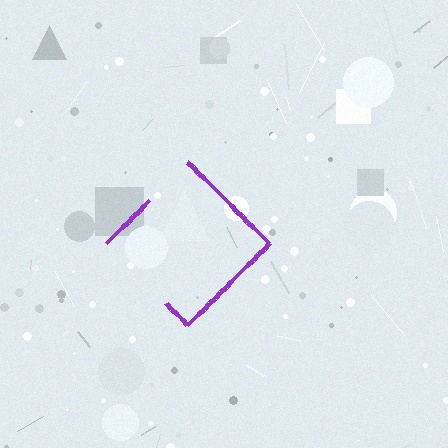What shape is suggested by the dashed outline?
The dashed outline suggests a diamond.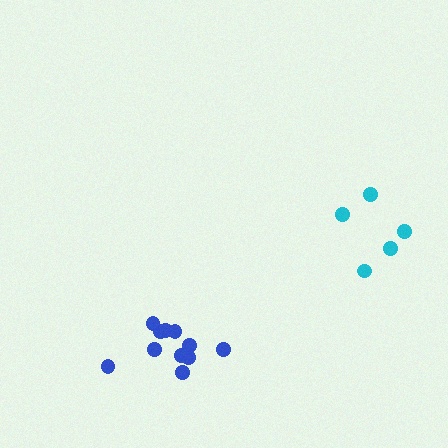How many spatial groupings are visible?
There are 2 spatial groupings.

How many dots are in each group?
Group 1: 11 dots, Group 2: 5 dots (16 total).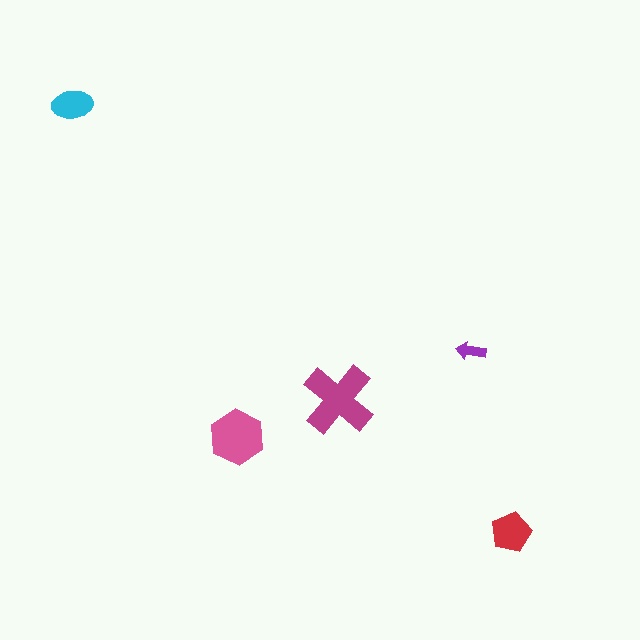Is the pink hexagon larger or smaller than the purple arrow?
Larger.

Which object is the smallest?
The purple arrow.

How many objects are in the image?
There are 5 objects in the image.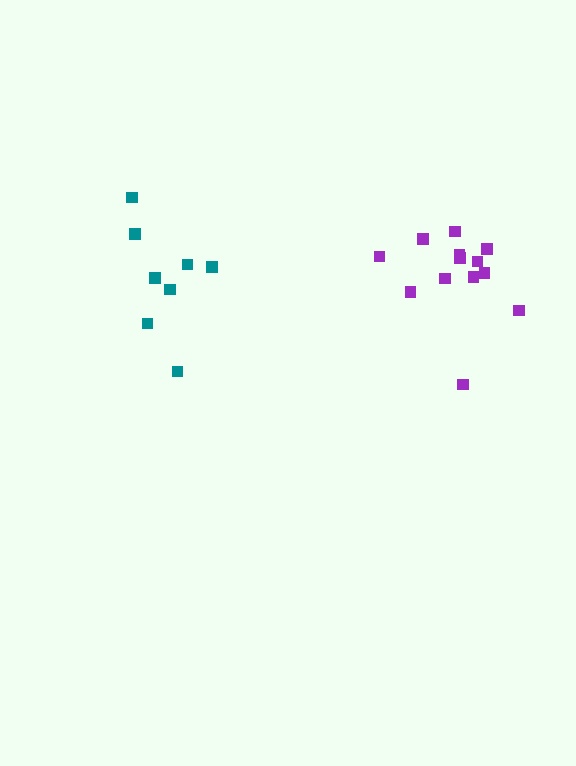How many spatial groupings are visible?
There are 2 spatial groupings.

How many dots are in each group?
Group 1: 13 dots, Group 2: 8 dots (21 total).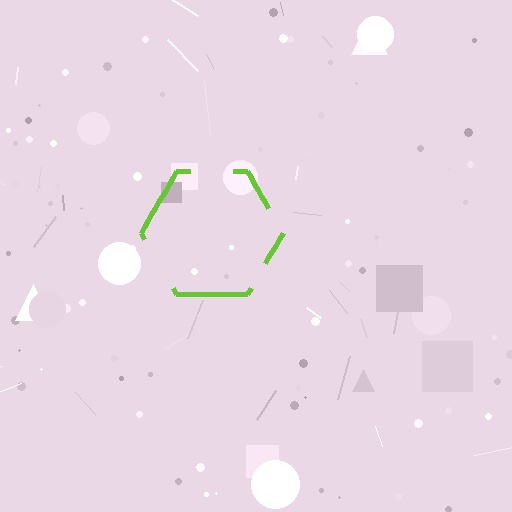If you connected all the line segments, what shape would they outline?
They would outline a hexagon.